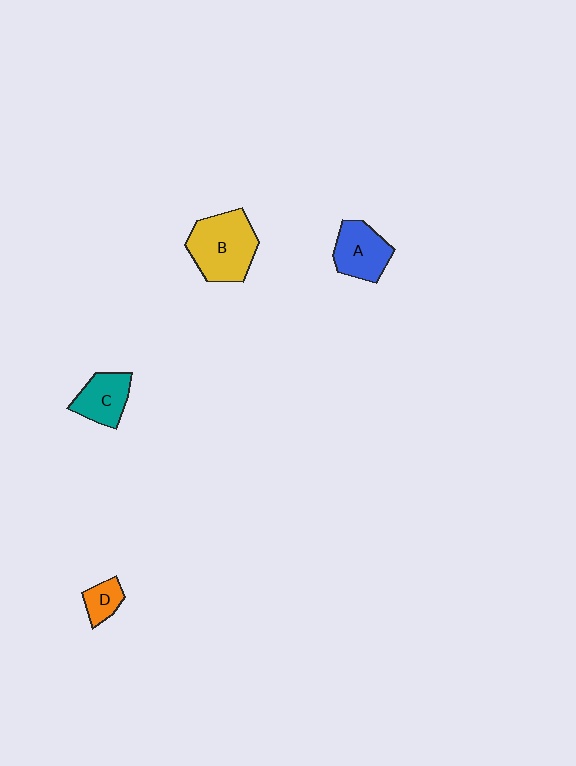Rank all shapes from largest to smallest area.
From largest to smallest: B (yellow), A (blue), C (teal), D (orange).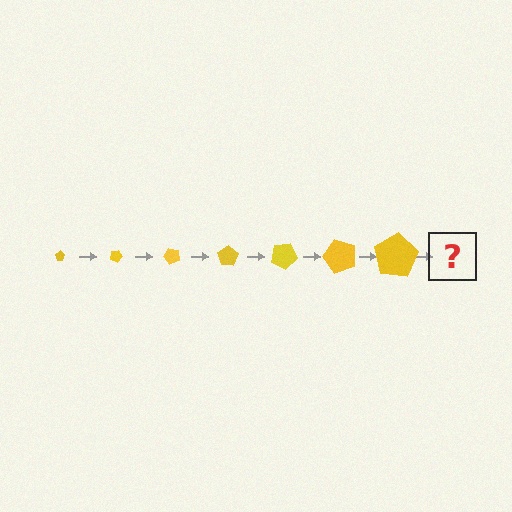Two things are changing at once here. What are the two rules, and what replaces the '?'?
The two rules are that the pentagon grows larger each step and it rotates 25 degrees each step. The '?' should be a pentagon, larger than the previous one and rotated 175 degrees from the start.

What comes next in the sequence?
The next element should be a pentagon, larger than the previous one and rotated 175 degrees from the start.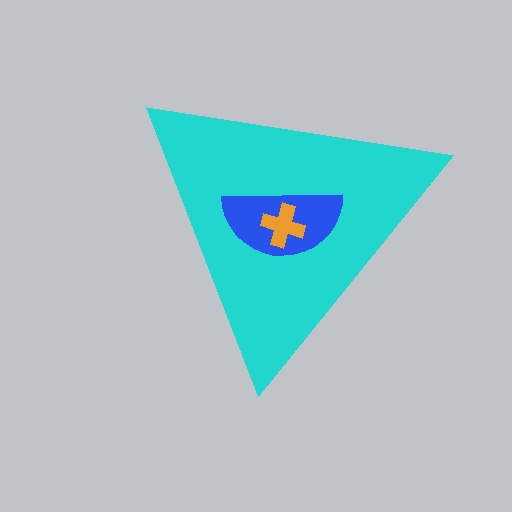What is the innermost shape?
The orange cross.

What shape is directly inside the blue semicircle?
The orange cross.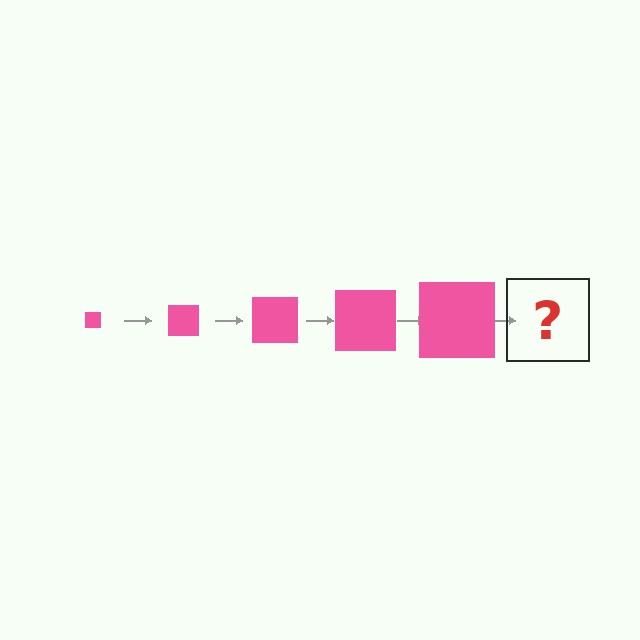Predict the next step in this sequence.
The next step is a pink square, larger than the previous one.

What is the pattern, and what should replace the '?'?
The pattern is that the square gets progressively larger each step. The '?' should be a pink square, larger than the previous one.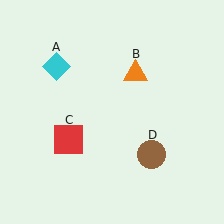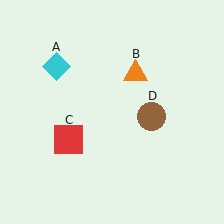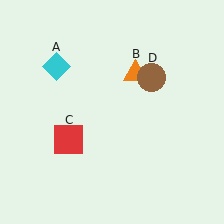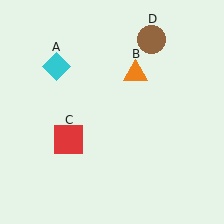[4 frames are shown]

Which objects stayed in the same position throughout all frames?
Cyan diamond (object A) and orange triangle (object B) and red square (object C) remained stationary.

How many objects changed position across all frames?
1 object changed position: brown circle (object D).